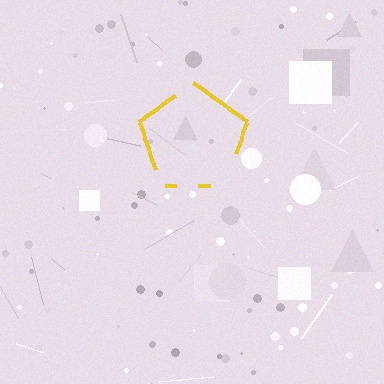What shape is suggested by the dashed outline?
The dashed outline suggests a pentagon.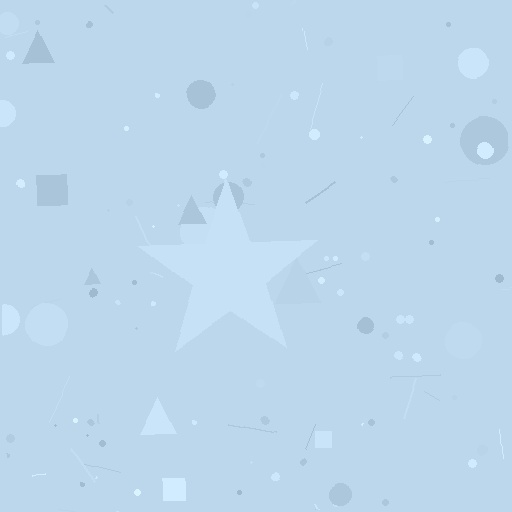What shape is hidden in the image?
A star is hidden in the image.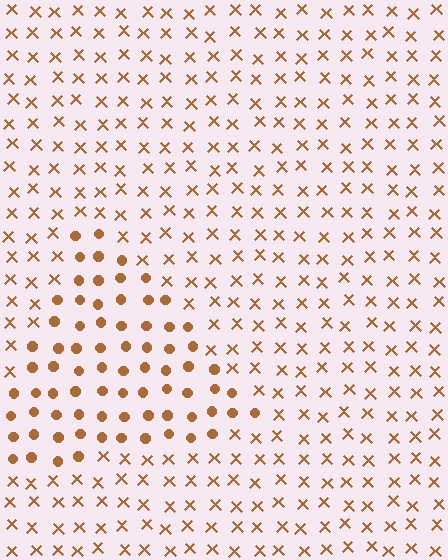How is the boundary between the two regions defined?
The boundary is defined by a change in element shape: circles inside vs. X marks outside. All elements share the same color and spacing.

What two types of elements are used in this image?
The image uses circles inside the triangle region and X marks outside it.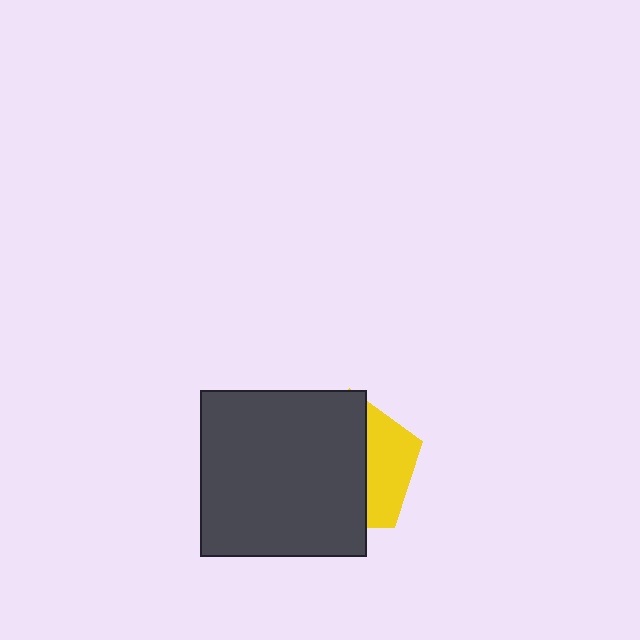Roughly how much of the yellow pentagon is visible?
A small part of it is visible (roughly 33%).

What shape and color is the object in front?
The object in front is a dark gray square.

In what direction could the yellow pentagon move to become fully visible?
The yellow pentagon could move right. That would shift it out from behind the dark gray square entirely.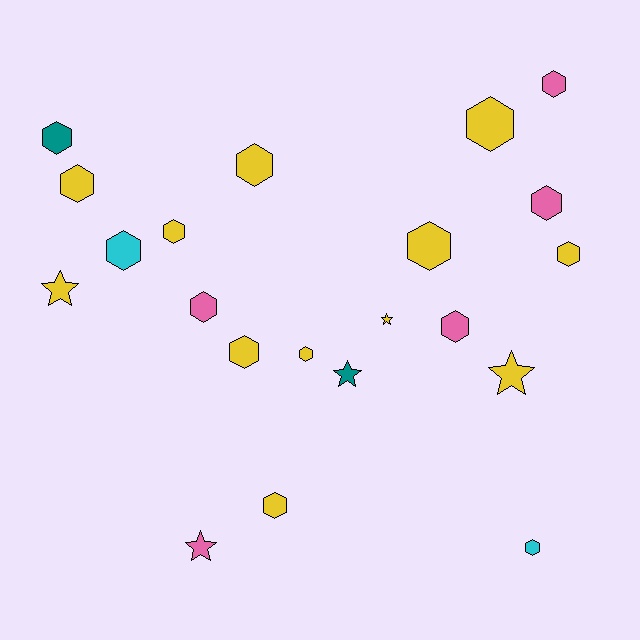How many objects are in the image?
There are 21 objects.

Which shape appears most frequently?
Hexagon, with 16 objects.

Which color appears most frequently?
Yellow, with 12 objects.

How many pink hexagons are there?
There are 4 pink hexagons.